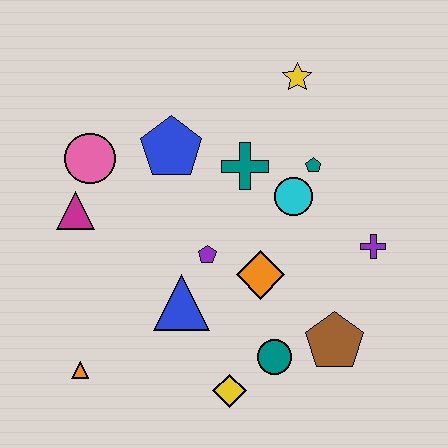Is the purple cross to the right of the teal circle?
Yes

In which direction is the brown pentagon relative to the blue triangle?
The brown pentagon is to the right of the blue triangle.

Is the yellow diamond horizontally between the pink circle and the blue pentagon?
No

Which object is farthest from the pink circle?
The brown pentagon is farthest from the pink circle.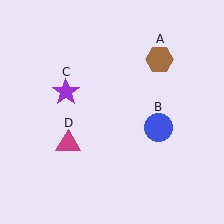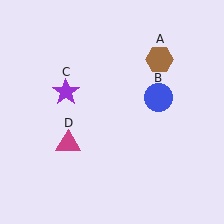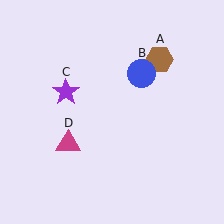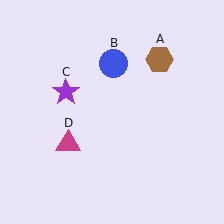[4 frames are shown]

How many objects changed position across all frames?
1 object changed position: blue circle (object B).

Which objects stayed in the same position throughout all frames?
Brown hexagon (object A) and purple star (object C) and magenta triangle (object D) remained stationary.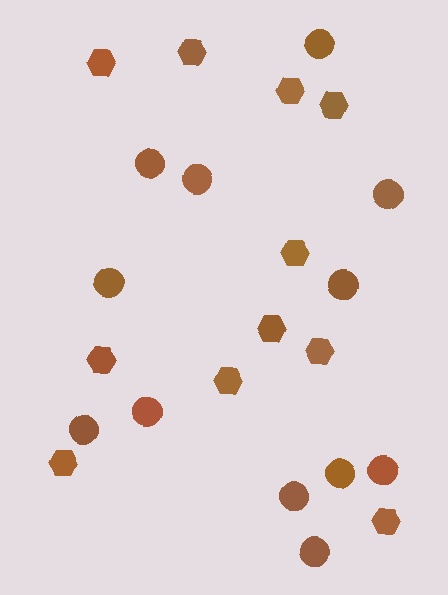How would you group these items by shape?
There are 2 groups: one group of circles (12) and one group of hexagons (11).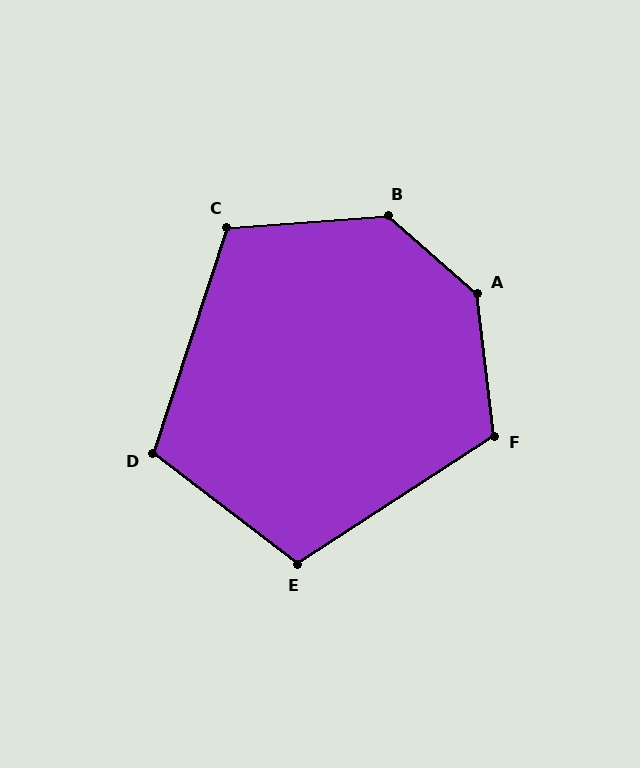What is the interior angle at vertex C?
Approximately 113 degrees (obtuse).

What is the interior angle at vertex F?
Approximately 116 degrees (obtuse).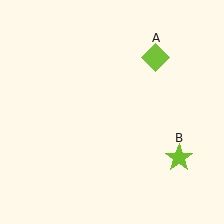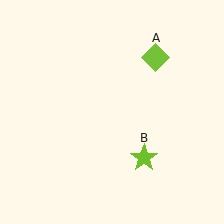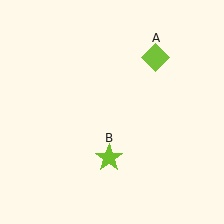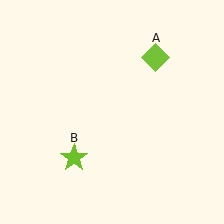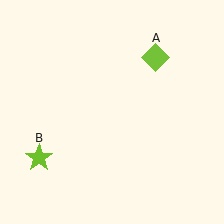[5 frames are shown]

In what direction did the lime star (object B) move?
The lime star (object B) moved left.